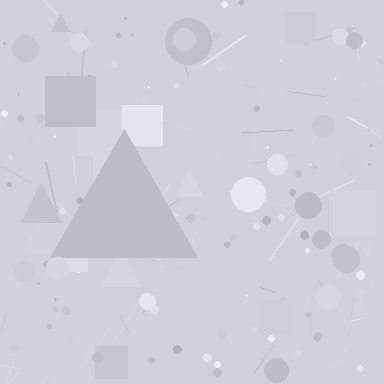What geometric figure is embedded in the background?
A triangle is embedded in the background.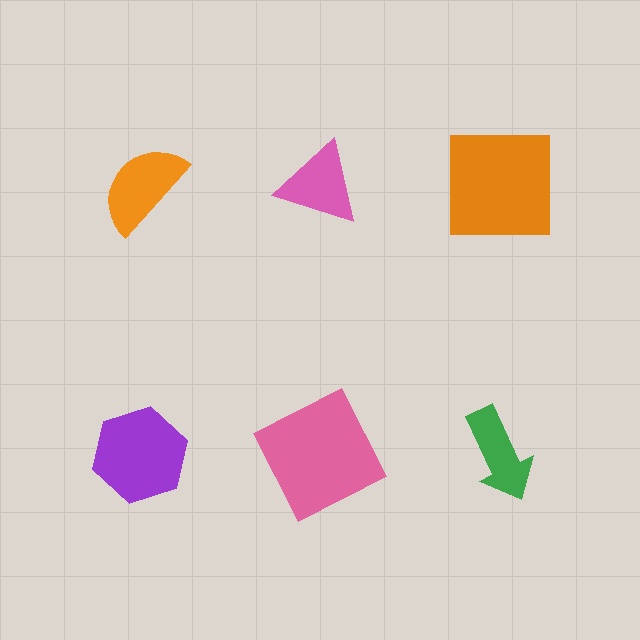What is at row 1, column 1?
An orange semicircle.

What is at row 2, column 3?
A green arrow.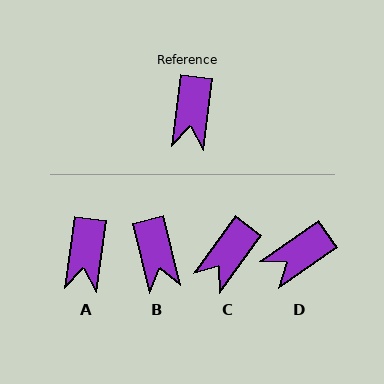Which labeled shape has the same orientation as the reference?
A.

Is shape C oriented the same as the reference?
No, it is off by about 29 degrees.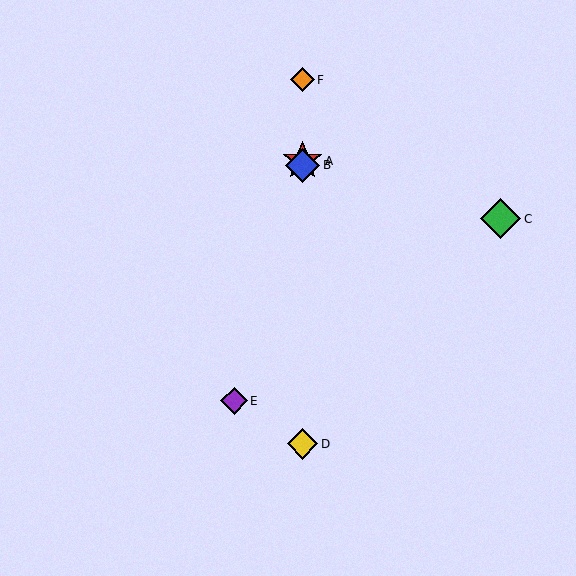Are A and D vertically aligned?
Yes, both are at x≈302.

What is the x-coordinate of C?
Object C is at x≈501.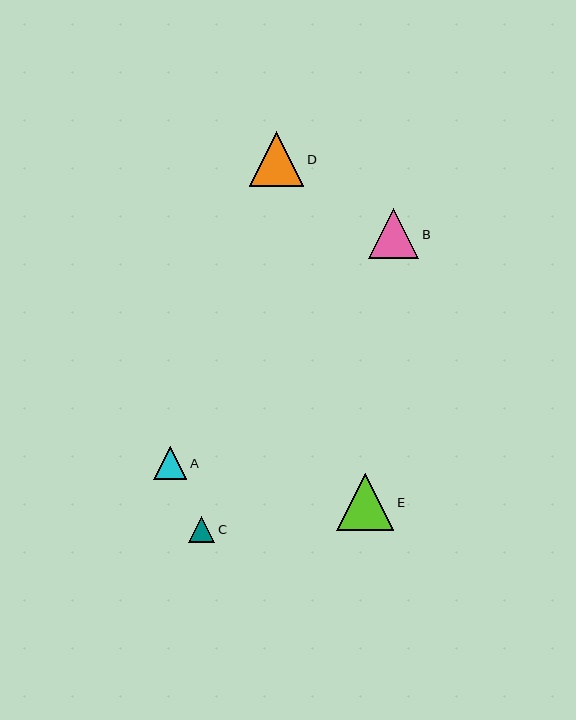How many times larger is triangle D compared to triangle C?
Triangle D is approximately 2.1 times the size of triangle C.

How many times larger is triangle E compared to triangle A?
Triangle E is approximately 1.7 times the size of triangle A.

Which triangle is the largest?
Triangle E is the largest with a size of approximately 57 pixels.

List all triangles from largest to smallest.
From largest to smallest: E, D, B, A, C.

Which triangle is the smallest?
Triangle C is the smallest with a size of approximately 26 pixels.